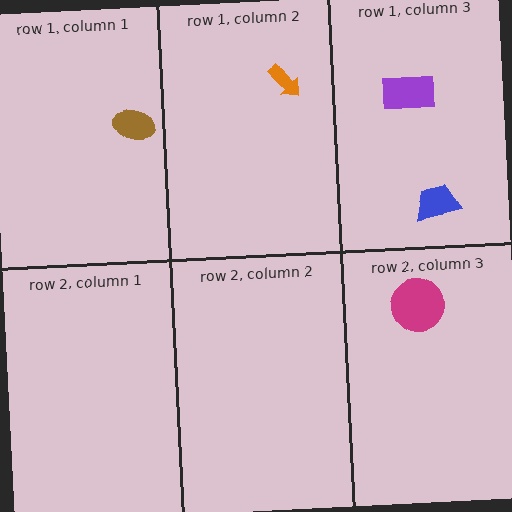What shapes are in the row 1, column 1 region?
The brown ellipse.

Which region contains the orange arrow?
The row 1, column 2 region.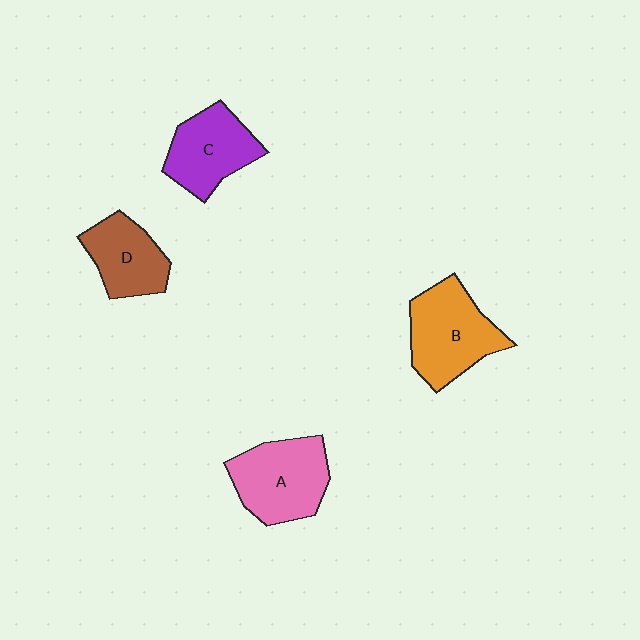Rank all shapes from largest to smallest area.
From largest to smallest: B (orange), A (pink), C (purple), D (brown).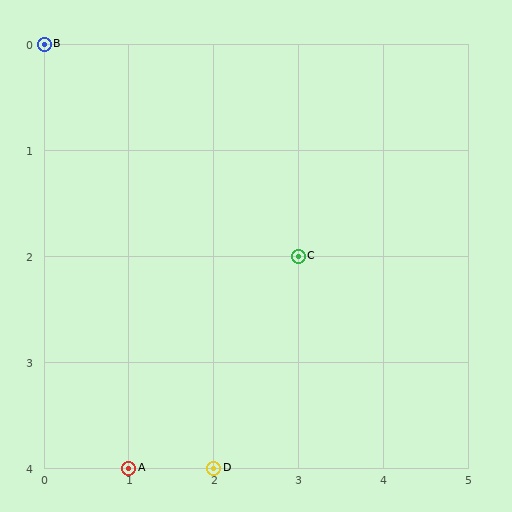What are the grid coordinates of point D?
Point D is at grid coordinates (2, 4).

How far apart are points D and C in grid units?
Points D and C are 1 column and 2 rows apart (about 2.2 grid units diagonally).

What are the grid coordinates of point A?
Point A is at grid coordinates (1, 4).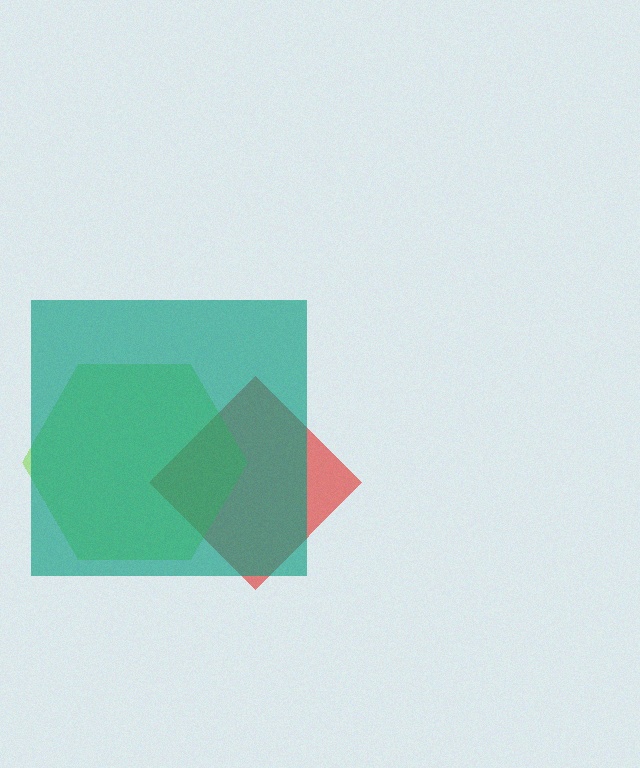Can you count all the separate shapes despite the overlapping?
Yes, there are 3 separate shapes.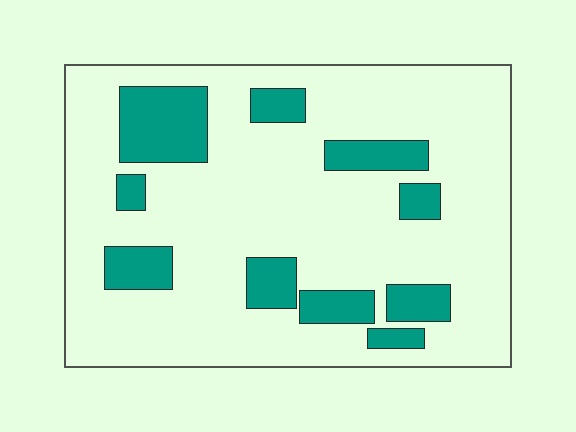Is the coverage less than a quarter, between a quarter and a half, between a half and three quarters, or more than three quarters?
Less than a quarter.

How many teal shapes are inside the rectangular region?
10.